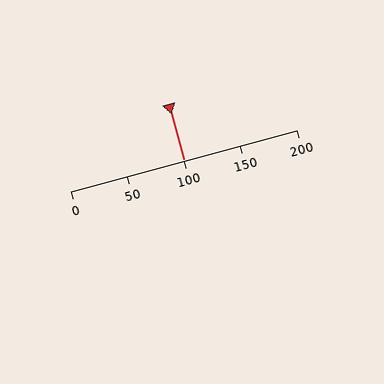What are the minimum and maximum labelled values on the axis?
The axis runs from 0 to 200.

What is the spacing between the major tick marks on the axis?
The major ticks are spaced 50 apart.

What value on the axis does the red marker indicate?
The marker indicates approximately 100.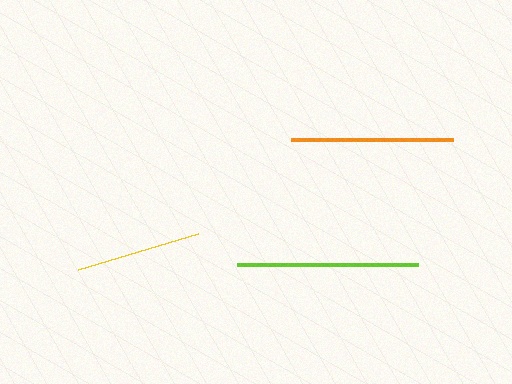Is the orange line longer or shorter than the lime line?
The lime line is longer than the orange line.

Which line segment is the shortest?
The yellow line is the shortest at approximately 125 pixels.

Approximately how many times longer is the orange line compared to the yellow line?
The orange line is approximately 1.3 times the length of the yellow line.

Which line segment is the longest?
The lime line is the longest at approximately 181 pixels.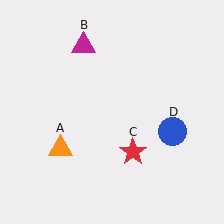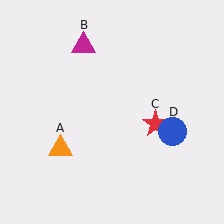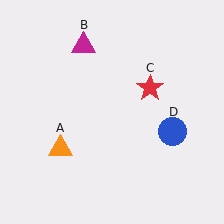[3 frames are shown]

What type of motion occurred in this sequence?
The red star (object C) rotated counterclockwise around the center of the scene.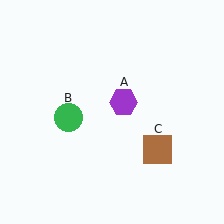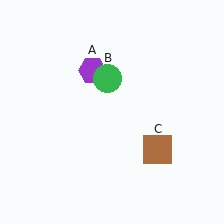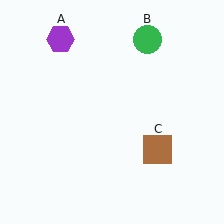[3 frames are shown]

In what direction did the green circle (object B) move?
The green circle (object B) moved up and to the right.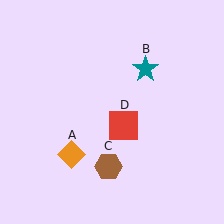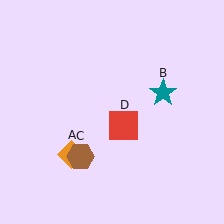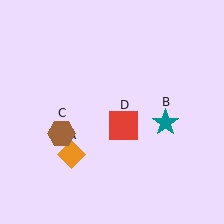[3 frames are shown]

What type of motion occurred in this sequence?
The teal star (object B), brown hexagon (object C) rotated clockwise around the center of the scene.